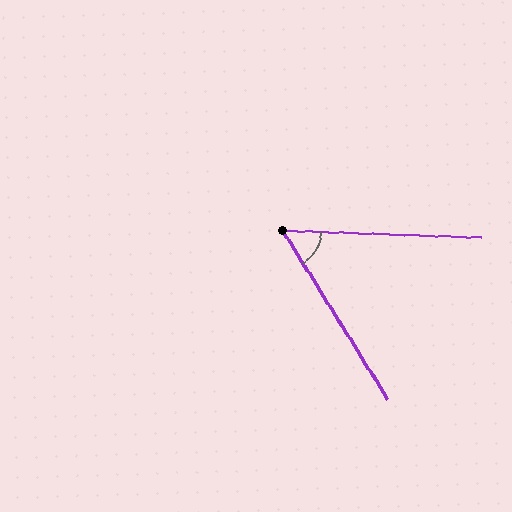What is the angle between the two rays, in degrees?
Approximately 56 degrees.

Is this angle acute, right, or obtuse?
It is acute.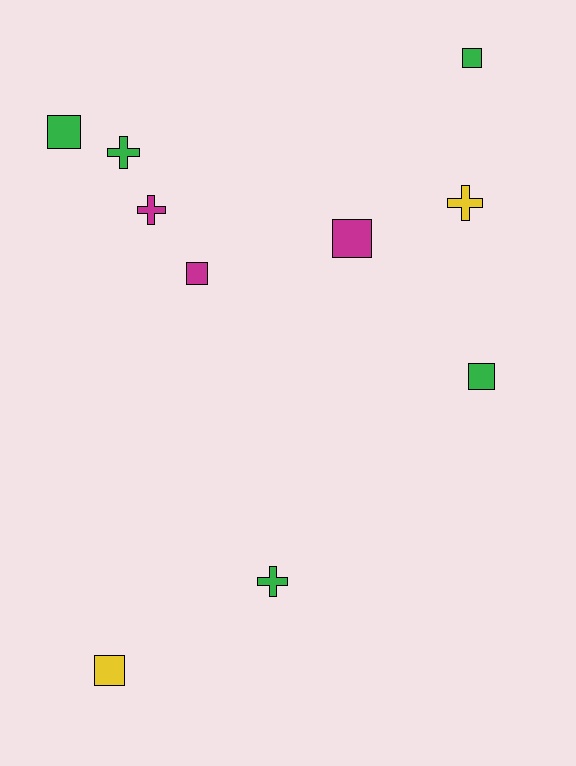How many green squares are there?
There are 3 green squares.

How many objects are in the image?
There are 10 objects.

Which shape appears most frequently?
Square, with 6 objects.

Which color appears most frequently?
Green, with 5 objects.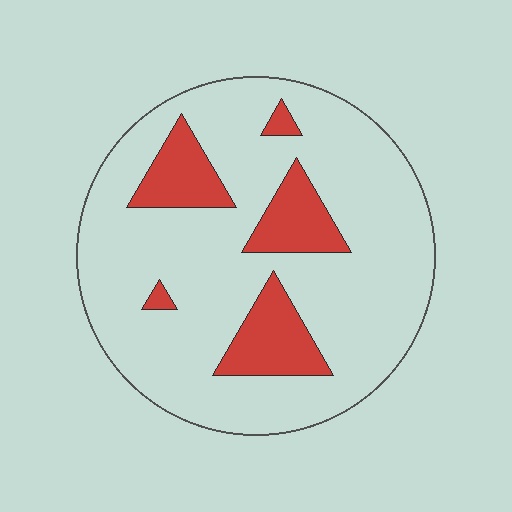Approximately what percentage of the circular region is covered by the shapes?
Approximately 20%.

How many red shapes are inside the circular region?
5.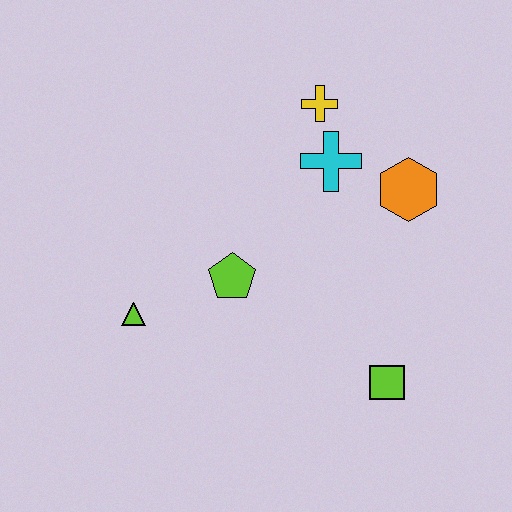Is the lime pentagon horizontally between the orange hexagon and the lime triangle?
Yes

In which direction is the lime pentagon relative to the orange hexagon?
The lime pentagon is to the left of the orange hexagon.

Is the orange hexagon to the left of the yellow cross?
No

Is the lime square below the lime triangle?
Yes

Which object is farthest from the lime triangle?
The orange hexagon is farthest from the lime triangle.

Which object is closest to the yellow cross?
The cyan cross is closest to the yellow cross.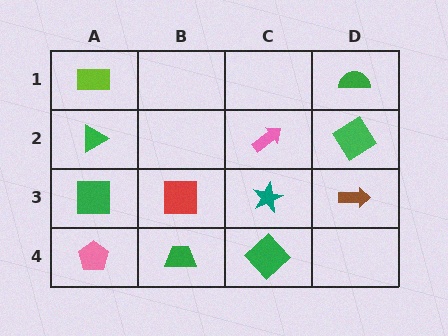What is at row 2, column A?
A green triangle.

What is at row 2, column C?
A pink arrow.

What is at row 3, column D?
A brown arrow.